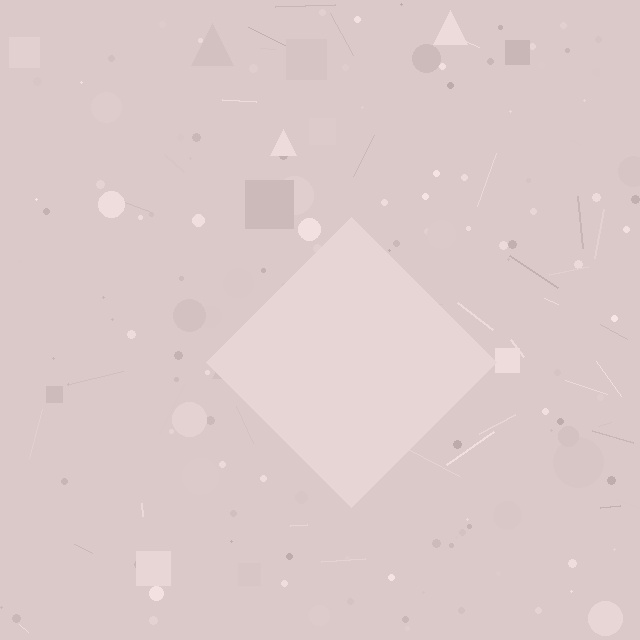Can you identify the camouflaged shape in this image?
The camouflaged shape is a diamond.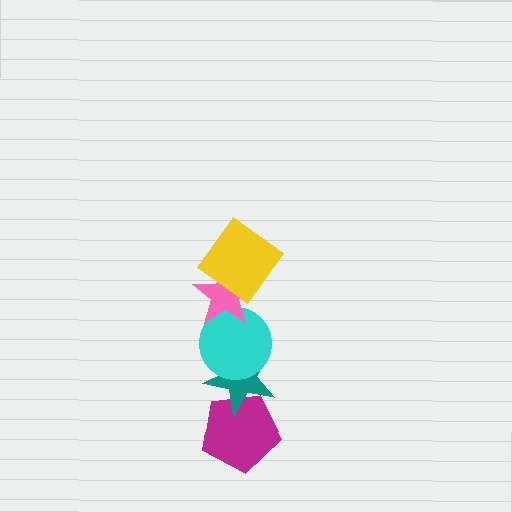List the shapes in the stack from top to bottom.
From top to bottom: the yellow diamond, the pink star, the cyan circle, the teal star, the magenta pentagon.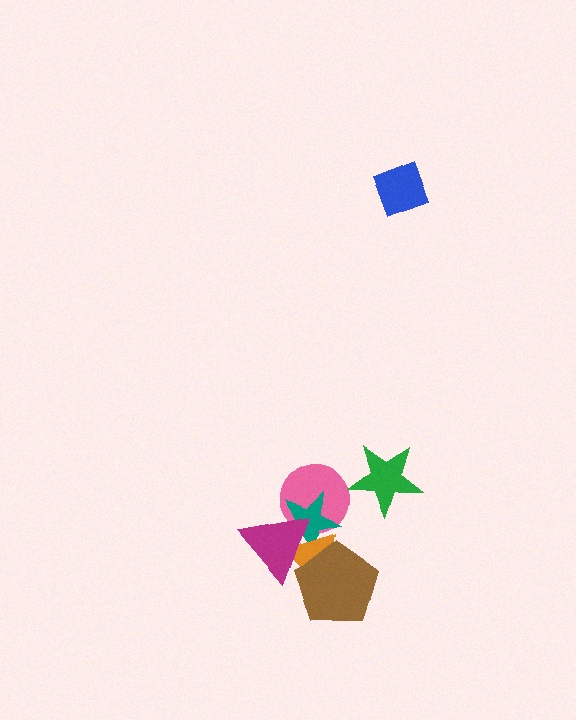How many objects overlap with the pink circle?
3 objects overlap with the pink circle.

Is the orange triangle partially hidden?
Yes, it is partially covered by another shape.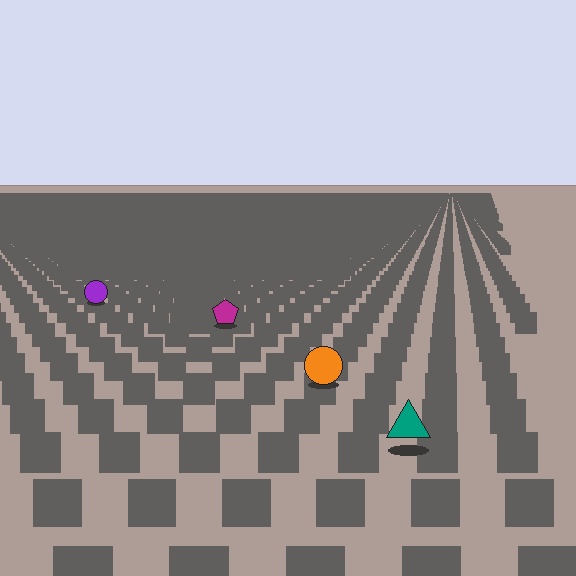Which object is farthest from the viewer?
The purple circle is farthest from the viewer. It appears smaller and the ground texture around it is denser.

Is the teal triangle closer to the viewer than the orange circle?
Yes. The teal triangle is closer — you can tell from the texture gradient: the ground texture is coarser near it.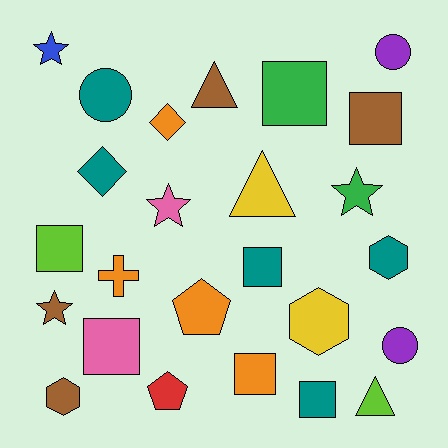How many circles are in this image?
There are 3 circles.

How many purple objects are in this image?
There are 2 purple objects.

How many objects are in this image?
There are 25 objects.